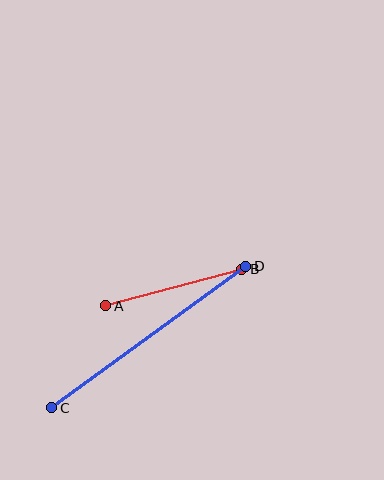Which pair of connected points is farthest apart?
Points C and D are farthest apart.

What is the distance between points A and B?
The distance is approximately 141 pixels.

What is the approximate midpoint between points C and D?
The midpoint is at approximately (149, 337) pixels.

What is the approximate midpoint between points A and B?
The midpoint is at approximately (174, 287) pixels.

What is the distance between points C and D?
The distance is approximately 240 pixels.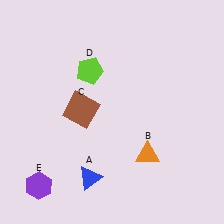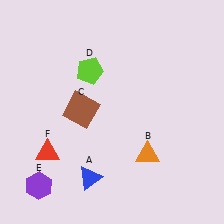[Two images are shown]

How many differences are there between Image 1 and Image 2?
There is 1 difference between the two images.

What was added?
A red triangle (F) was added in Image 2.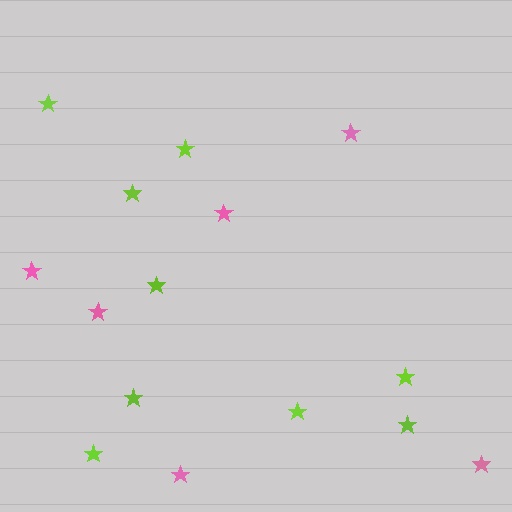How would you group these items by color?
There are 2 groups: one group of pink stars (6) and one group of lime stars (9).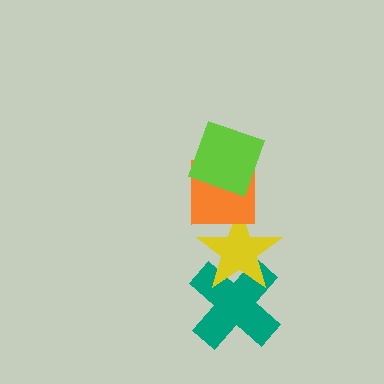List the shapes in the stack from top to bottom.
From top to bottom: the lime diamond, the orange square, the yellow star, the teal cross.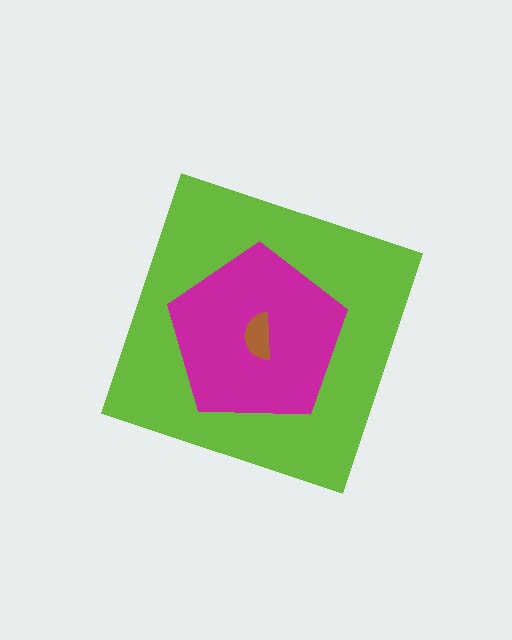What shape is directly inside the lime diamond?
The magenta pentagon.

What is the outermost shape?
The lime diamond.